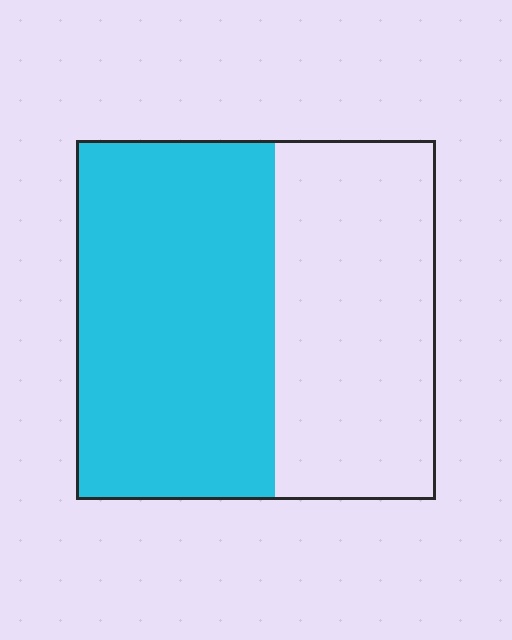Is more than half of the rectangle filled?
Yes.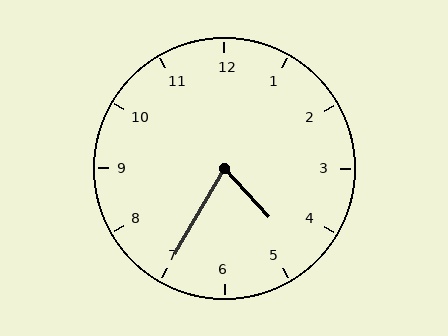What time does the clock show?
4:35.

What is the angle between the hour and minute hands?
Approximately 72 degrees.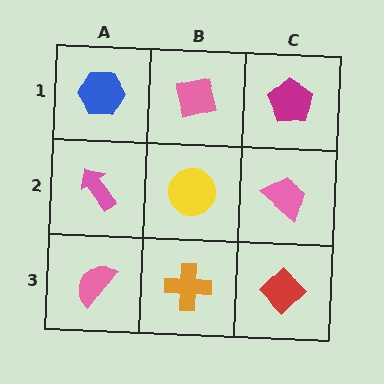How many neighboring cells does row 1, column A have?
2.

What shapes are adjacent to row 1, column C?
A pink trapezoid (row 2, column C), a pink square (row 1, column B).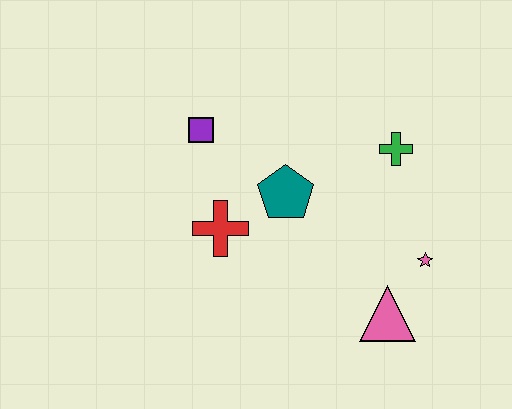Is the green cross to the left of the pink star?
Yes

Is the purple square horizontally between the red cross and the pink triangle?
No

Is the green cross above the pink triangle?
Yes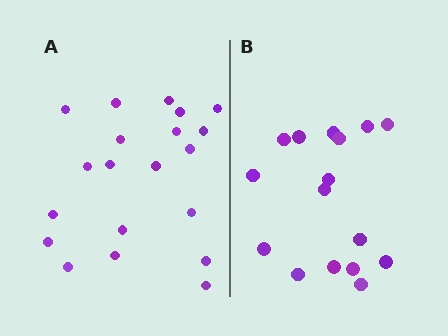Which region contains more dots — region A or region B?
Region A (the left region) has more dots.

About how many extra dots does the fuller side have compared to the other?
Region A has about 4 more dots than region B.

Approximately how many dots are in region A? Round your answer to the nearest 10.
About 20 dots.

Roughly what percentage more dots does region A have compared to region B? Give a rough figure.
About 25% more.